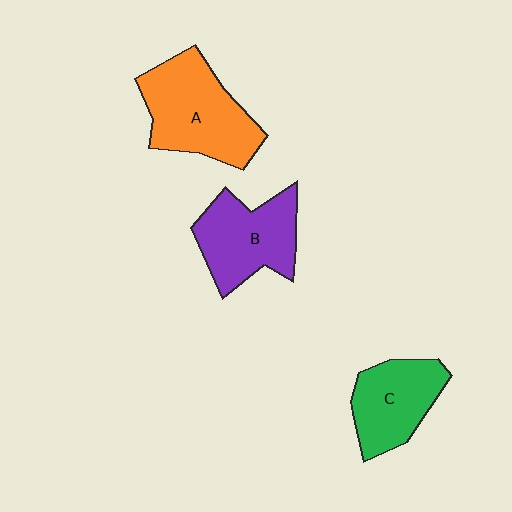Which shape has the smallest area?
Shape C (green).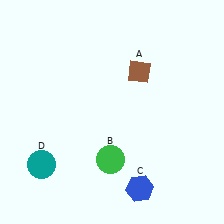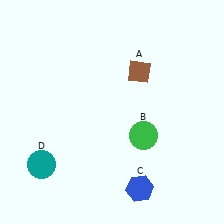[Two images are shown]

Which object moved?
The green circle (B) moved right.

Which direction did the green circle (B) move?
The green circle (B) moved right.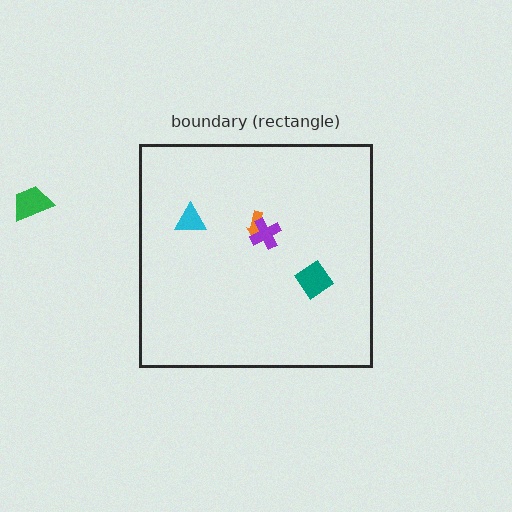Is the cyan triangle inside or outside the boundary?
Inside.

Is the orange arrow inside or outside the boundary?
Inside.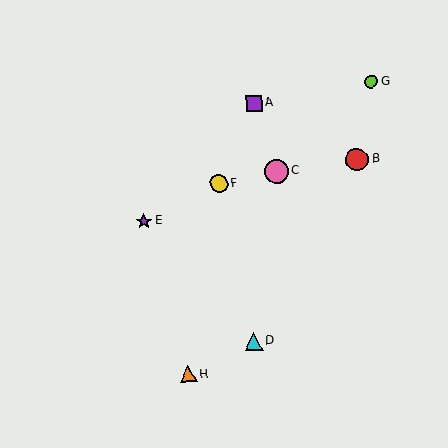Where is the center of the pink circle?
The center of the pink circle is at (276, 171).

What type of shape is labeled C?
Shape C is a pink circle.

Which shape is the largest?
The pink circle (labeled C) is the largest.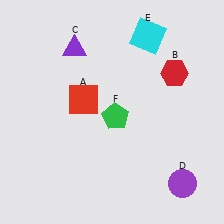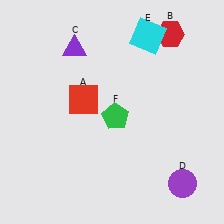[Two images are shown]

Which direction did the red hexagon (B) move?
The red hexagon (B) moved up.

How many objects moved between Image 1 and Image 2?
1 object moved between the two images.